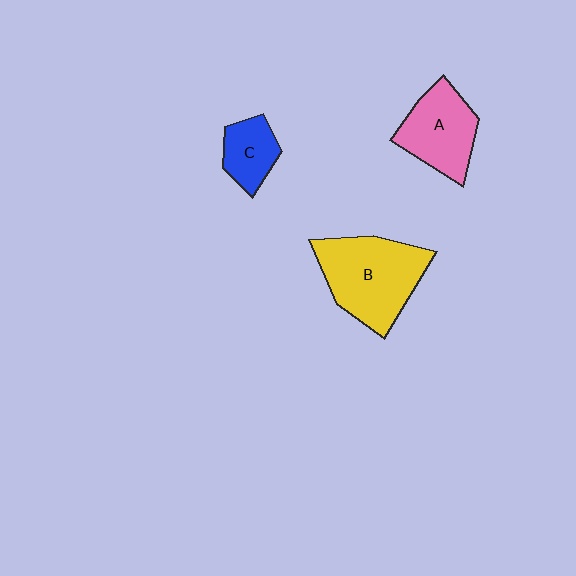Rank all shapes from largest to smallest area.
From largest to smallest: B (yellow), A (pink), C (blue).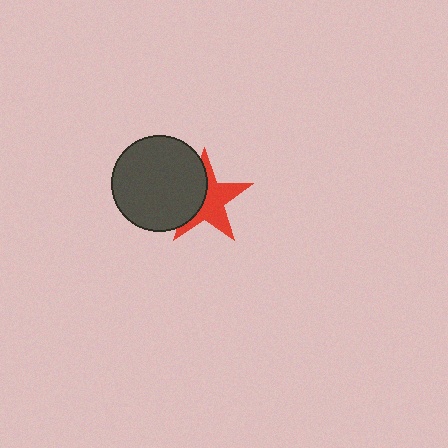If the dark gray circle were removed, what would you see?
You would see the complete red star.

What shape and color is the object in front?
The object in front is a dark gray circle.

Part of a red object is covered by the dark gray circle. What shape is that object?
It is a star.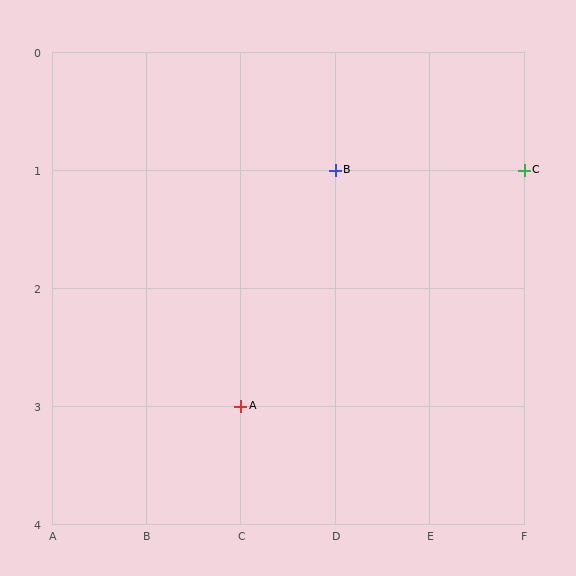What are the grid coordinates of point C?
Point C is at grid coordinates (F, 1).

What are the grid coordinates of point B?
Point B is at grid coordinates (D, 1).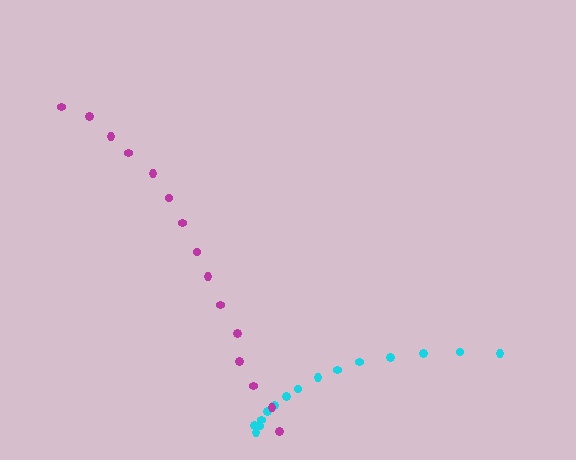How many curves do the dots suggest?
There are 2 distinct paths.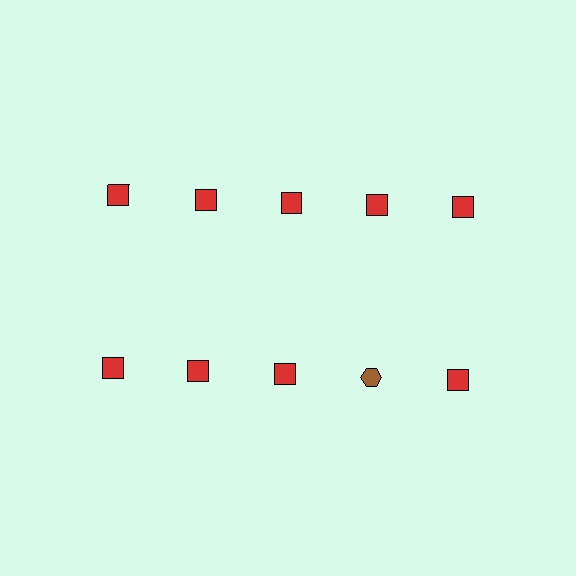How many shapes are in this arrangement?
There are 10 shapes arranged in a grid pattern.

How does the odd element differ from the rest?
It differs in both color (brown instead of red) and shape (hexagon instead of square).